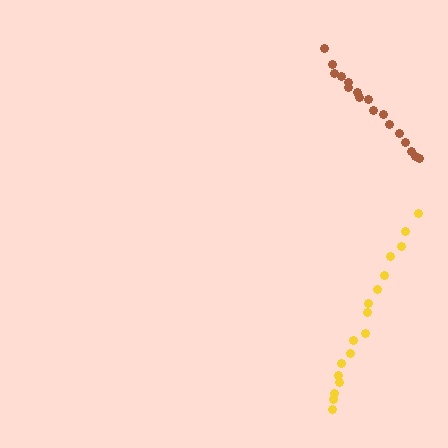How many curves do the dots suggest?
There are 2 distinct paths.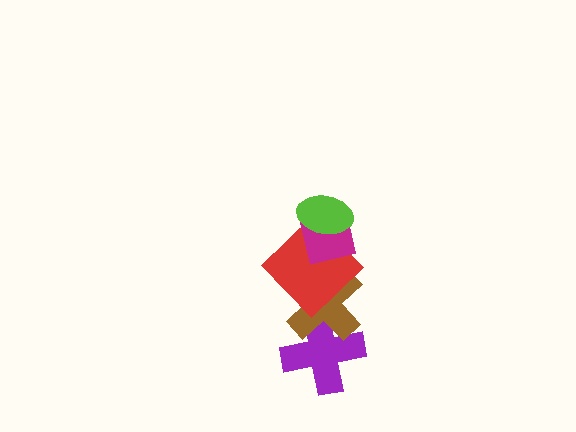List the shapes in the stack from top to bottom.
From top to bottom: the lime ellipse, the magenta square, the red diamond, the brown cross, the purple cross.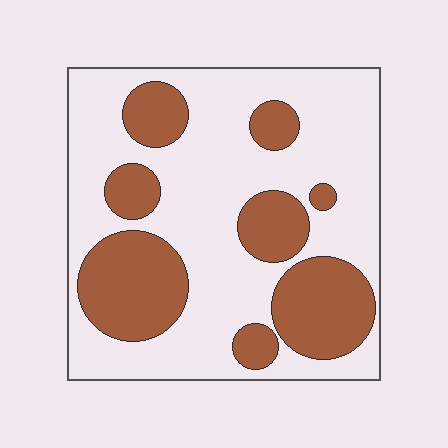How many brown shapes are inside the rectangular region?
8.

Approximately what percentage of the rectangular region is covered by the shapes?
Approximately 35%.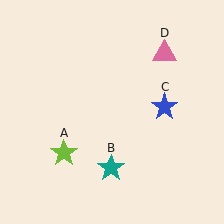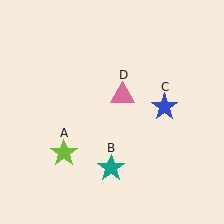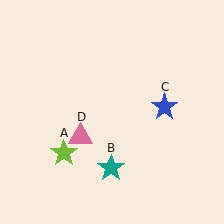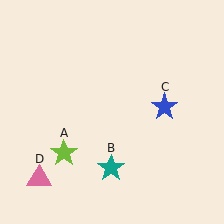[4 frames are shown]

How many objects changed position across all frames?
1 object changed position: pink triangle (object D).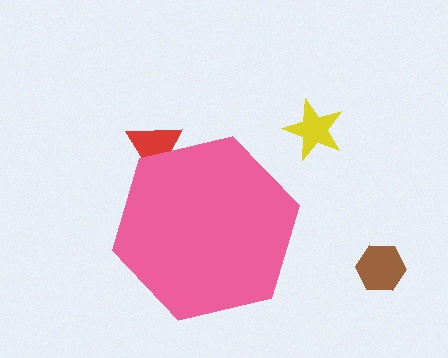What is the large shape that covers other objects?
A pink hexagon.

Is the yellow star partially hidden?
No, the yellow star is fully visible.